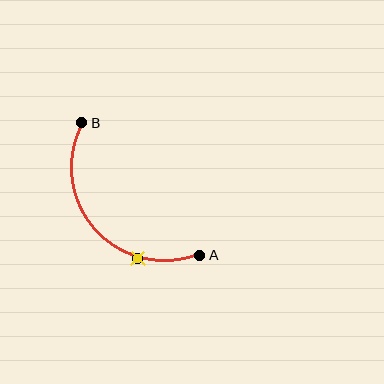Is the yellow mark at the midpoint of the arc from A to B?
No. The yellow mark lies on the arc but is closer to endpoint A. The arc midpoint would be at the point on the curve equidistant along the arc from both A and B.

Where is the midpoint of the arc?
The arc midpoint is the point on the curve farthest from the straight line joining A and B. It sits below and to the left of that line.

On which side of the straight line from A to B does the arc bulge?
The arc bulges below and to the left of the straight line connecting A and B.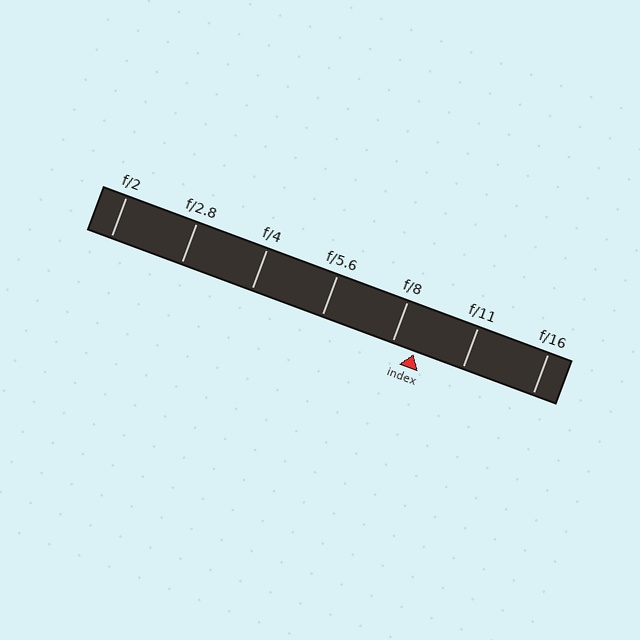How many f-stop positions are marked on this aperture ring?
There are 7 f-stop positions marked.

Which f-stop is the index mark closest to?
The index mark is closest to f/8.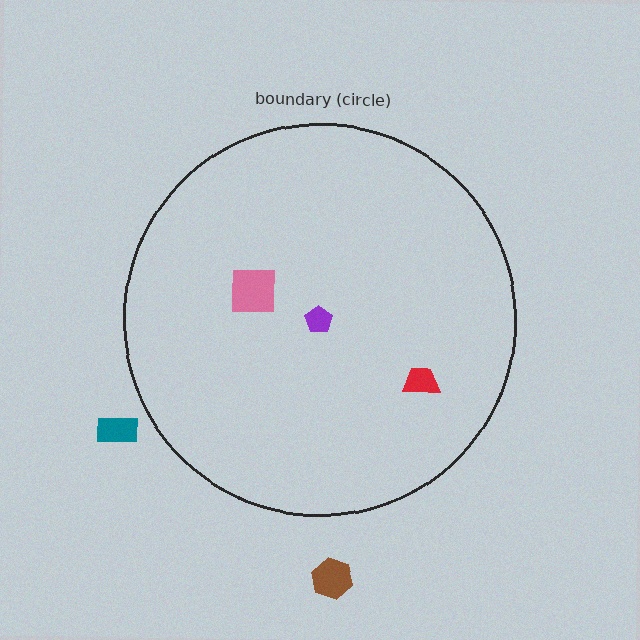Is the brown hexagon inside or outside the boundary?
Outside.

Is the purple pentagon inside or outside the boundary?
Inside.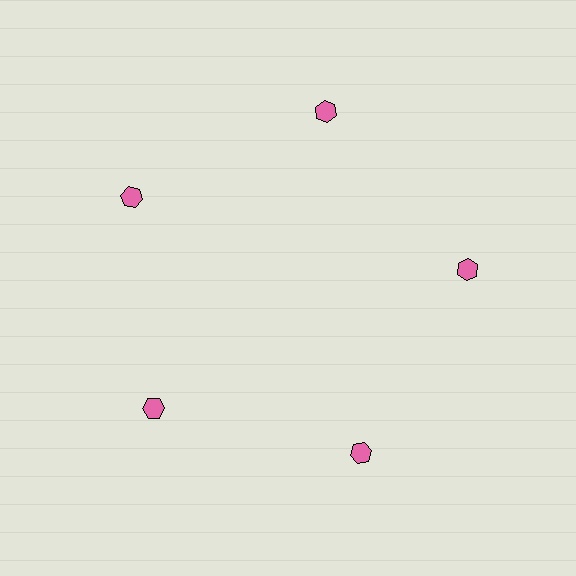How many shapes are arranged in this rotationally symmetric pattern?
There are 5 shapes, arranged in 5 groups of 1.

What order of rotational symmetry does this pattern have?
This pattern has 5-fold rotational symmetry.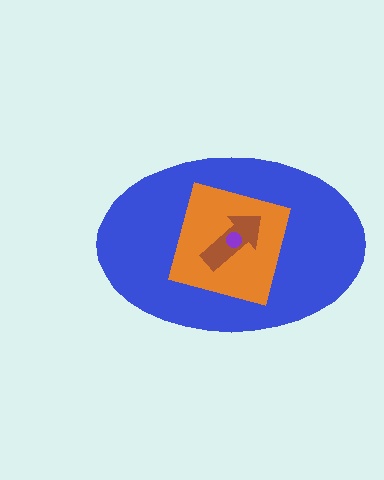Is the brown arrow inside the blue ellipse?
Yes.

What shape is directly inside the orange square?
The brown arrow.